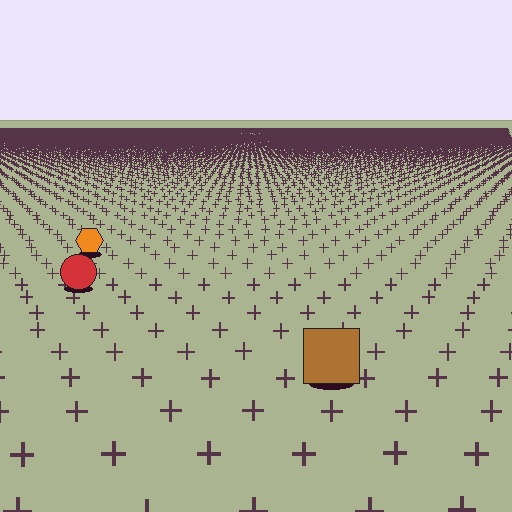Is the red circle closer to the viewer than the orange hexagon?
Yes. The red circle is closer — you can tell from the texture gradient: the ground texture is coarser near it.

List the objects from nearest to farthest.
From nearest to farthest: the brown square, the red circle, the orange hexagon.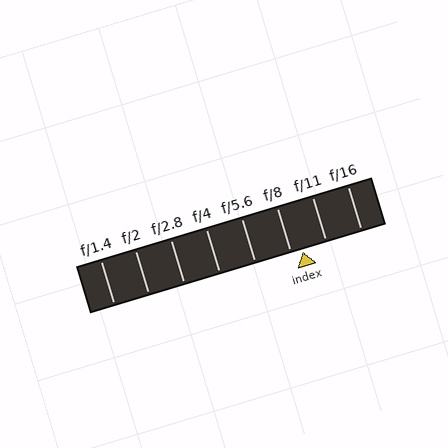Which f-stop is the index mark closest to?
The index mark is closest to f/8.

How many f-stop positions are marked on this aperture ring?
There are 8 f-stop positions marked.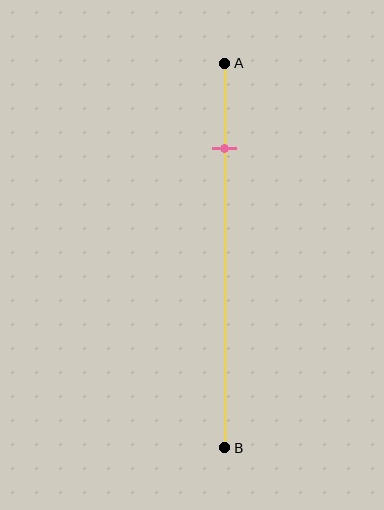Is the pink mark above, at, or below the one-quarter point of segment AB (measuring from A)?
The pink mark is approximately at the one-quarter point of segment AB.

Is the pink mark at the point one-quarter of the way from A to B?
Yes, the mark is approximately at the one-quarter point.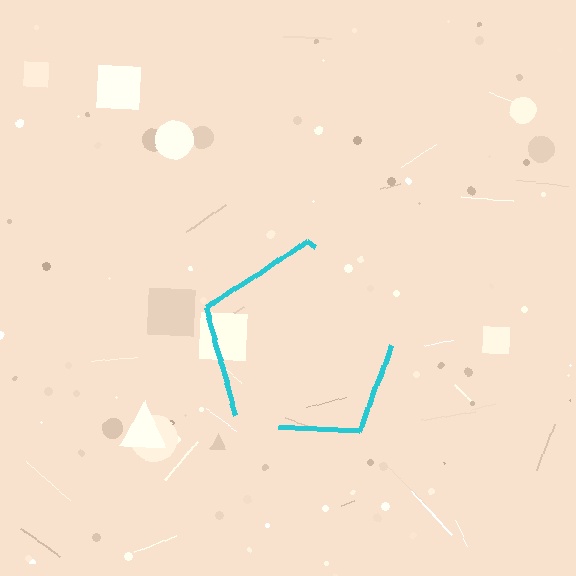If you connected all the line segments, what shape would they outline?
They would outline a pentagon.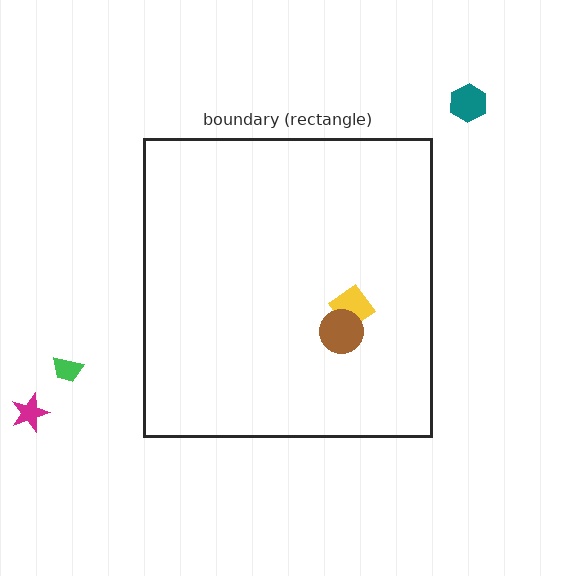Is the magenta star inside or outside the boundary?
Outside.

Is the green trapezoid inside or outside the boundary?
Outside.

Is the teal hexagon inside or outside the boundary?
Outside.